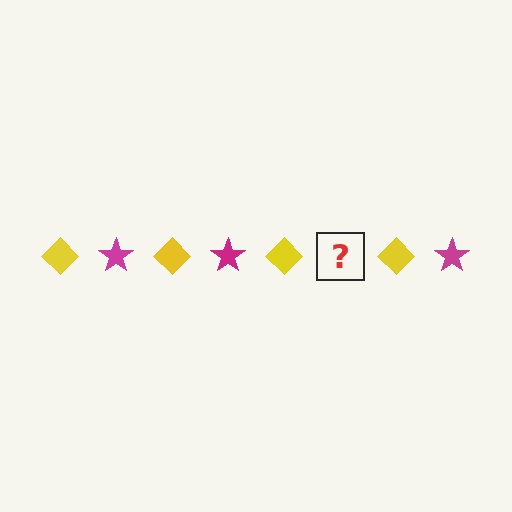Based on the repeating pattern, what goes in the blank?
The blank should be a magenta star.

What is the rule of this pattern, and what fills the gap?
The rule is that the pattern alternates between yellow diamond and magenta star. The gap should be filled with a magenta star.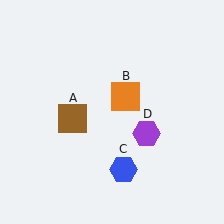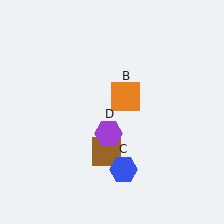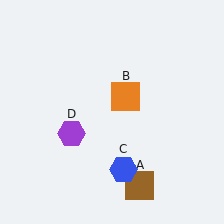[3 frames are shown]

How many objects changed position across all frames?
2 objects changed position: brown square (object A), purple hexagon (object D).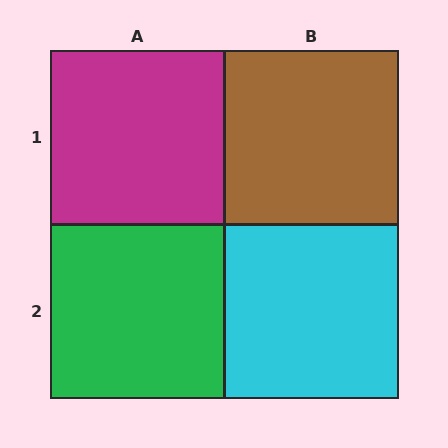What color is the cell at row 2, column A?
Green.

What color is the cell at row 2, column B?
Cyan.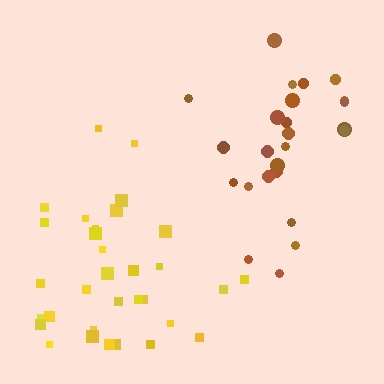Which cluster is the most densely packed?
Brown.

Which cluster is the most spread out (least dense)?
Yellow.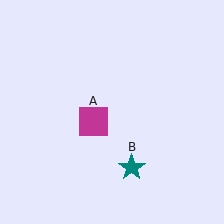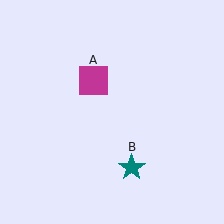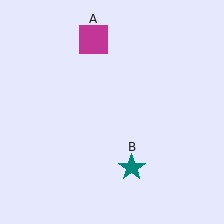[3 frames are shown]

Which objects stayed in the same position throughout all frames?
Teal star (object B) remained stationary.